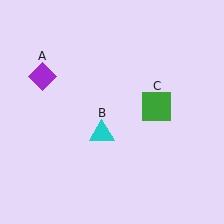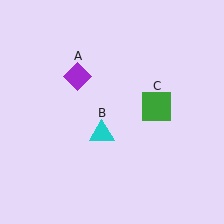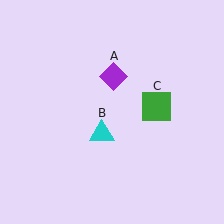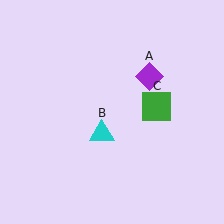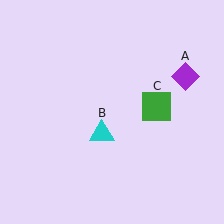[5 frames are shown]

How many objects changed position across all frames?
1 object changed position: purple diamond (object A).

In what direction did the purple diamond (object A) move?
The purple diamond (object A) moved right.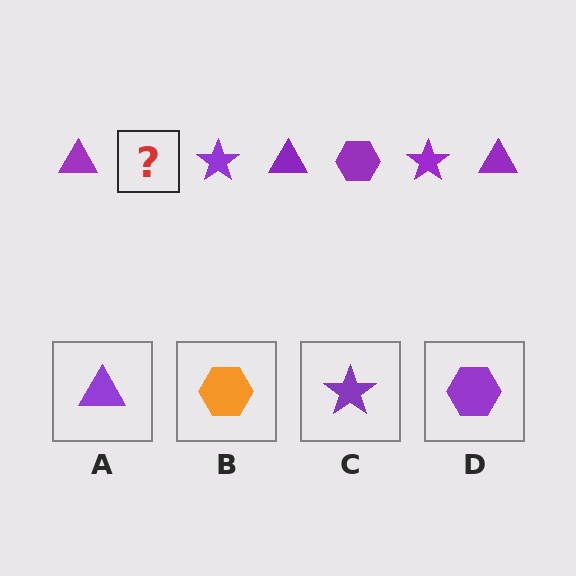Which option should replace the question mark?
Option D.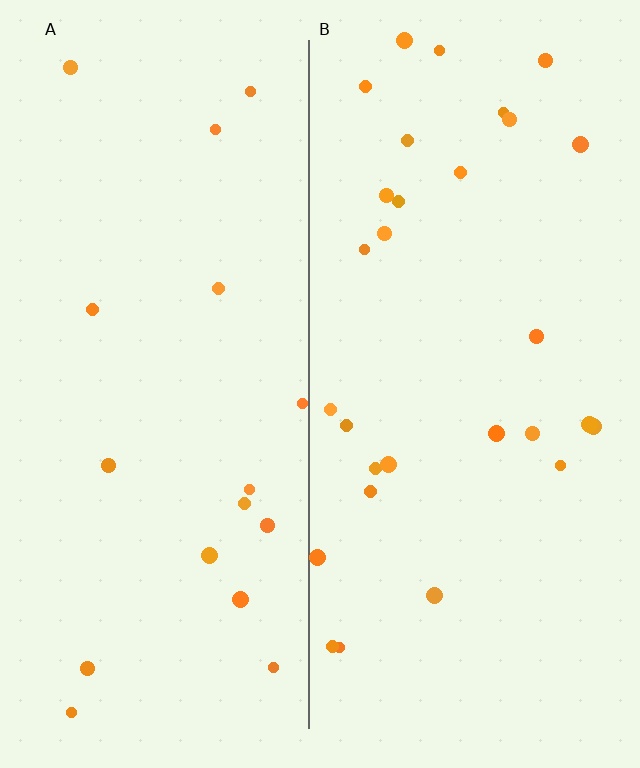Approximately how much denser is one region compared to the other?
Approximately 1.7× — region B over region A.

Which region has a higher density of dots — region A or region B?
B (the right).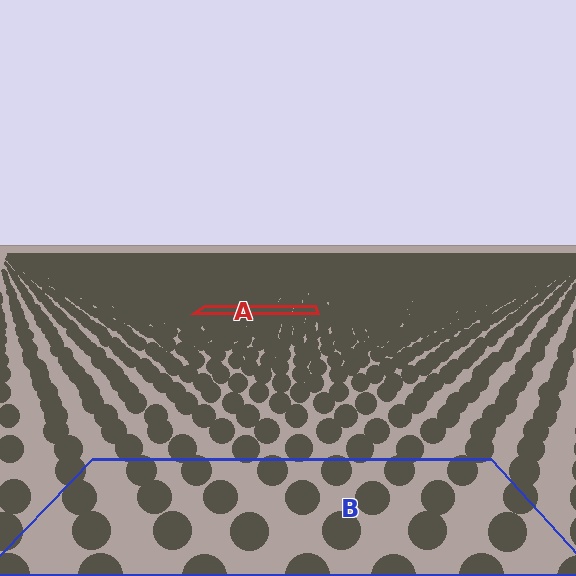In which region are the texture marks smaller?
The texture marks are smaller in region A, because it is farther away.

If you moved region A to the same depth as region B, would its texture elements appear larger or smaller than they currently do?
They would appear larger. At a closer depth, the same texture elements are projected at a bigger on-screen size.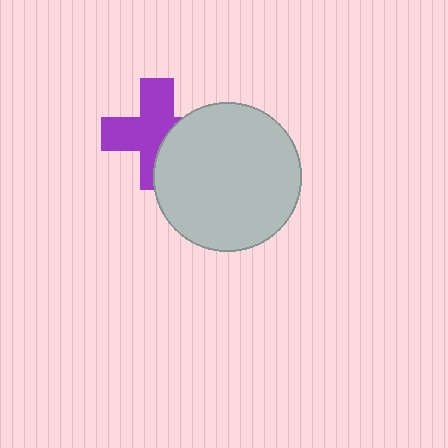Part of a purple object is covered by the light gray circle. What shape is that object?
It is a cross.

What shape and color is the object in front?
The object in front is a light gray circle.